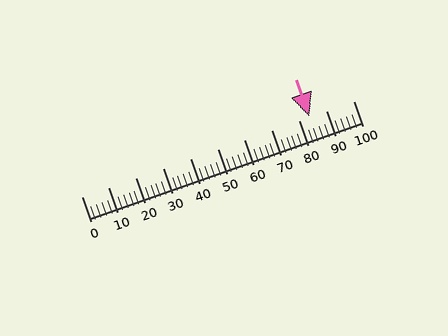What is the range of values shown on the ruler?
The ruler shows values from 0 to 100.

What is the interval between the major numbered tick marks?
The major tick marks are spaced 10 units apart.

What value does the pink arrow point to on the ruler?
The pink arrow points to approximately 84.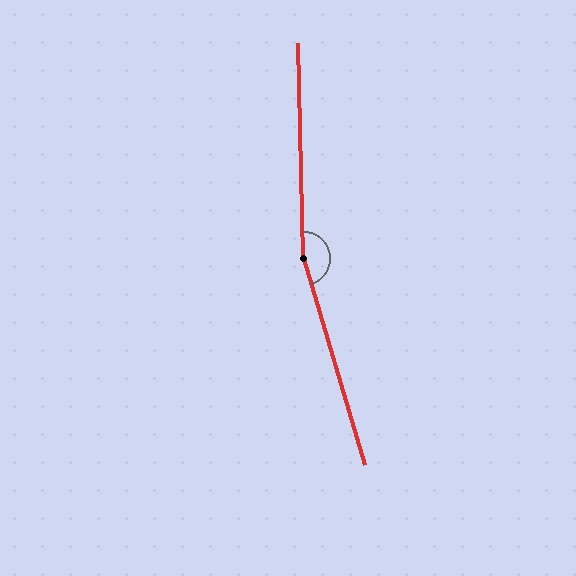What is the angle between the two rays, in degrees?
Approximately 165 degrees.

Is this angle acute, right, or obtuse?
It is obtuse.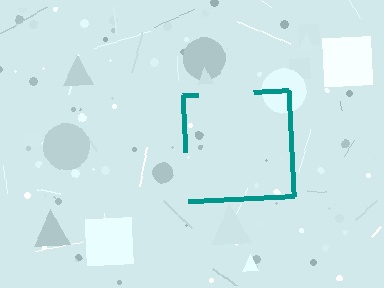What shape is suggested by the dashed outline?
The dashed outline suggests a square.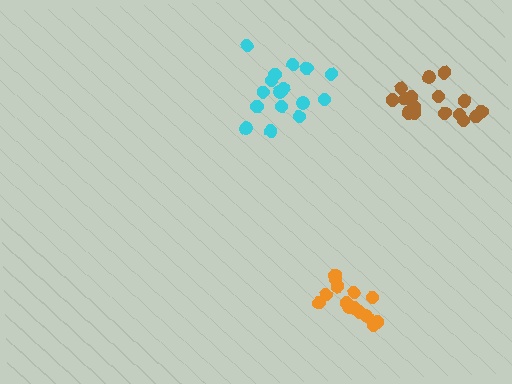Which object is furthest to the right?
The brown cluster is rightmost.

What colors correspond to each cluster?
The clusters are colored: cyan, brown, orange.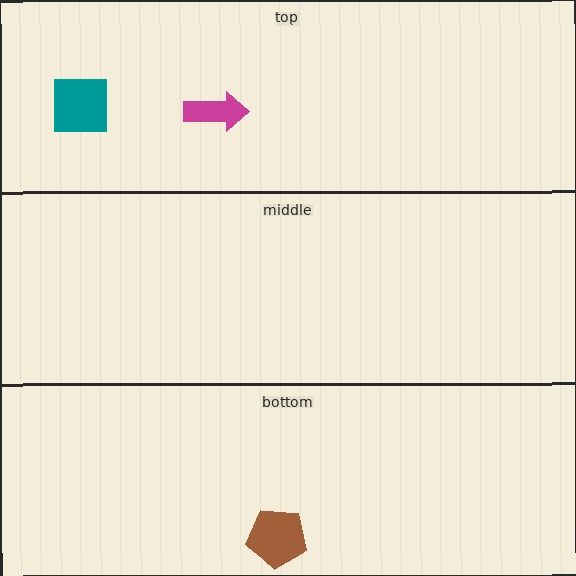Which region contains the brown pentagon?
The bottom region.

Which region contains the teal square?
The top region.